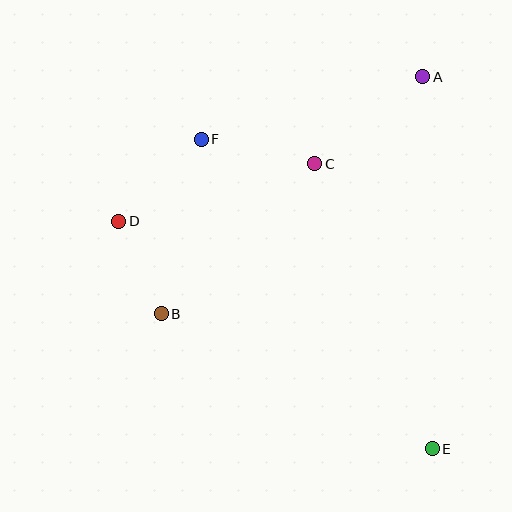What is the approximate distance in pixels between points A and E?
The distance between A and E is approximately 372 pixels.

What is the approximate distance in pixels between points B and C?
The distance between B and C is approximately 215 pixels.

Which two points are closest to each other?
Points B and D are closest to each other.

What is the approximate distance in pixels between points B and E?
The distance between B and E is approximately 303 pixels.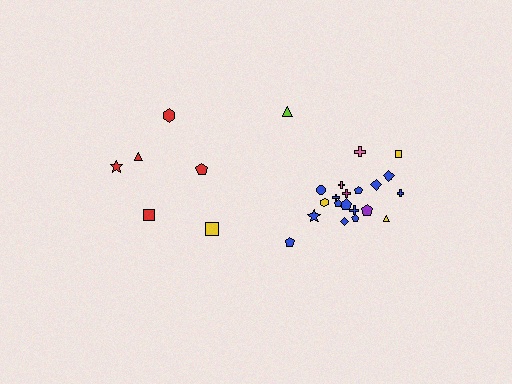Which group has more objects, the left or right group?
The right group.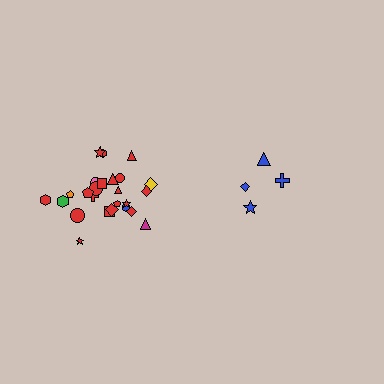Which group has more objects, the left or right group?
The left group.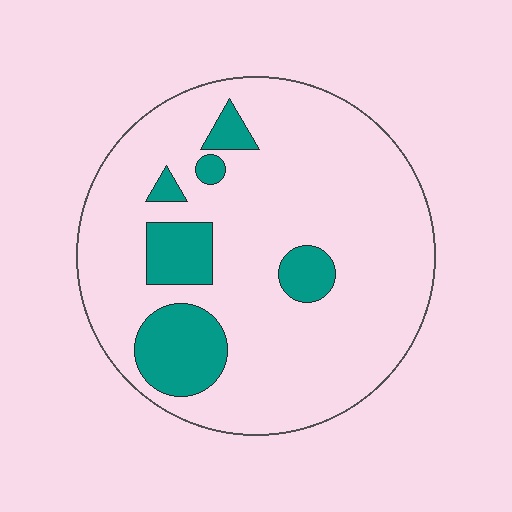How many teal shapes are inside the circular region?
6.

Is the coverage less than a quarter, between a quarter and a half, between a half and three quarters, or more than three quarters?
Less than a quarter.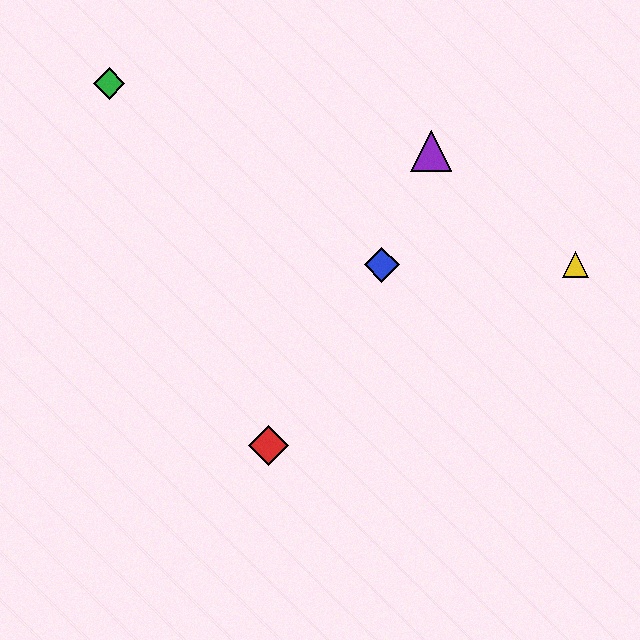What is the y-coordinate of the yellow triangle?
The yellow triangle is at y≈265.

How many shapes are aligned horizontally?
2 shapes (the blue diamond, the yellow triangle) are aligned horizontally.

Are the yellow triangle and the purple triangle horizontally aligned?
No, the yellow triangle is at y≈265 and the purple triangle is at y≈151.